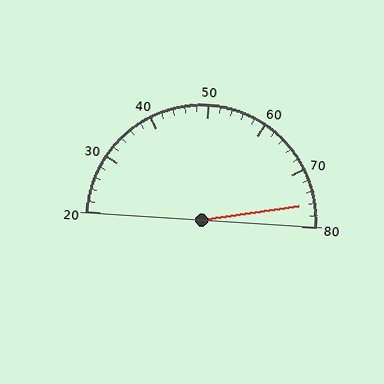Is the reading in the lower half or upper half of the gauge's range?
The reading is in the upper half of the range (20 to 80).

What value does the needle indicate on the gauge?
The needle indicates approximately 76.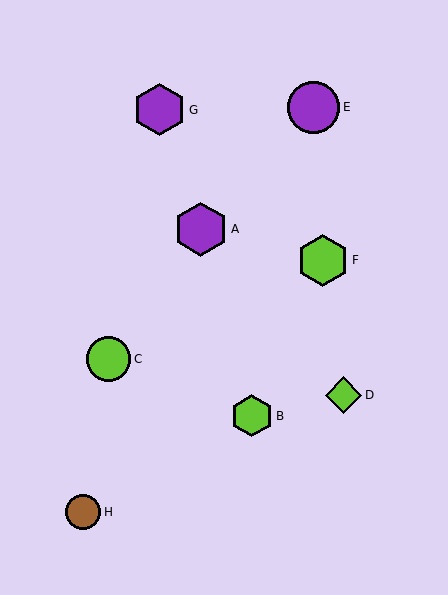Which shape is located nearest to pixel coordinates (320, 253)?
The lime hexagon (labeled F) at (323, 260) is nearest to that location.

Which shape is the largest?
The purple hexagon (labeled A) is the largest.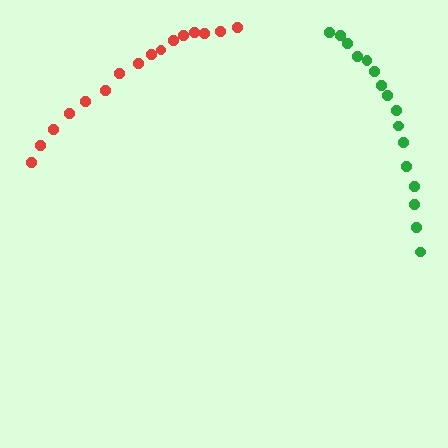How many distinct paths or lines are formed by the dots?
There are 2 distinct paths.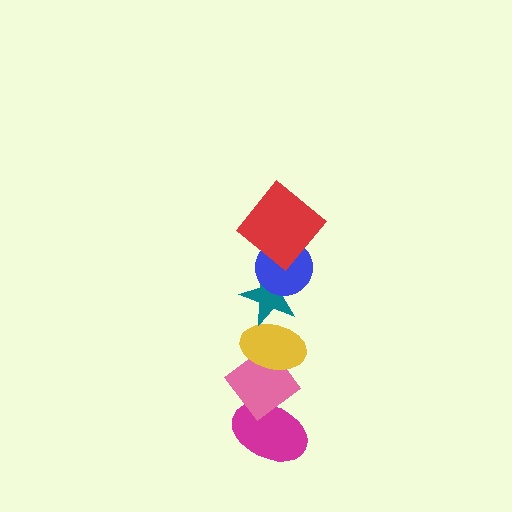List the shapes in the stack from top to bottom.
From top to bottom: the red diamond, the blue circle, the teal star, the yellow ellipse, the pink diamond, the magenta ellipse.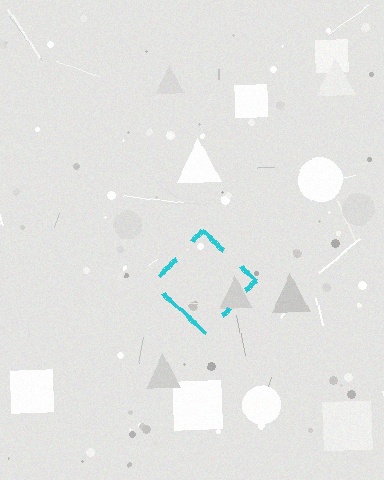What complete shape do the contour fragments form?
The contour fragments form a diamond.